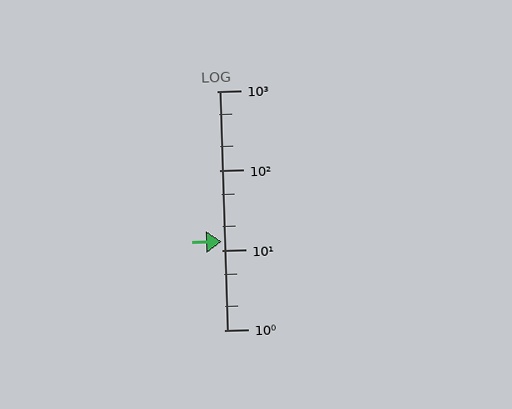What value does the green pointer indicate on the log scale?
The pointer indicates approximately 13.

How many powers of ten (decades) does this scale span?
The scale spans 3 decades, from 1 to 1000.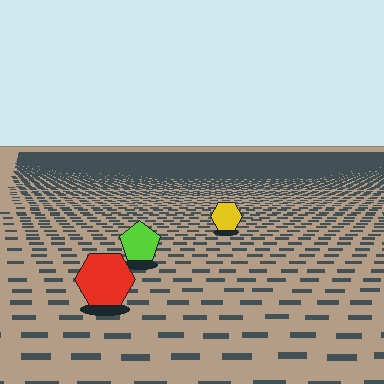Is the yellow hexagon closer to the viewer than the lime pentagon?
No. The lime pentagon is closer — you can tell from the texture gradient: the ground texture is coarser near it.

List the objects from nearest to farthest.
From nearest to farthest: the red hexagon, the lime pentagon, the yellow hexagon.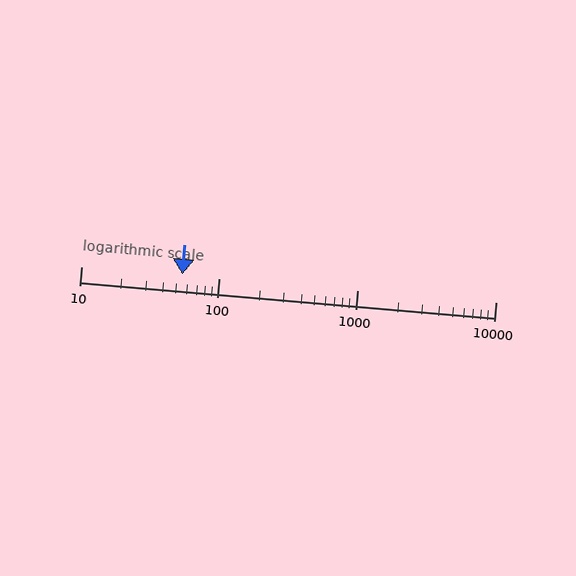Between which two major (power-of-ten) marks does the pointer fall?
The pointer is between 10 and 100.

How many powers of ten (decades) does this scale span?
The scale spans 3 decades, from 10 to 10000.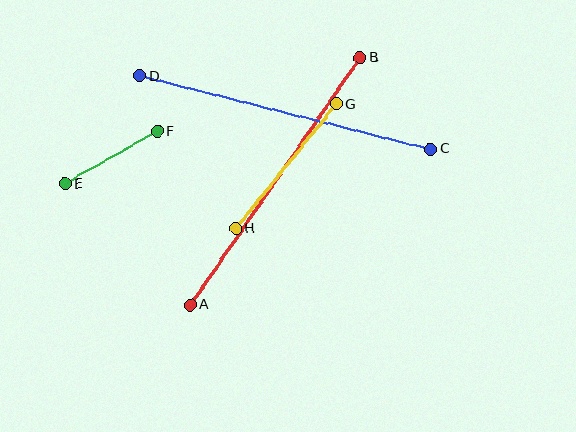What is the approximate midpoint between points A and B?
The midpoint is at approximately (275, 181) pixels.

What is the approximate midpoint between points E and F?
The midpoint is at approximately (111, 157) pixels.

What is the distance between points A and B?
The distance is approximately 300 pixels.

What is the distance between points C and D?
The distance is approximately 300 pixels.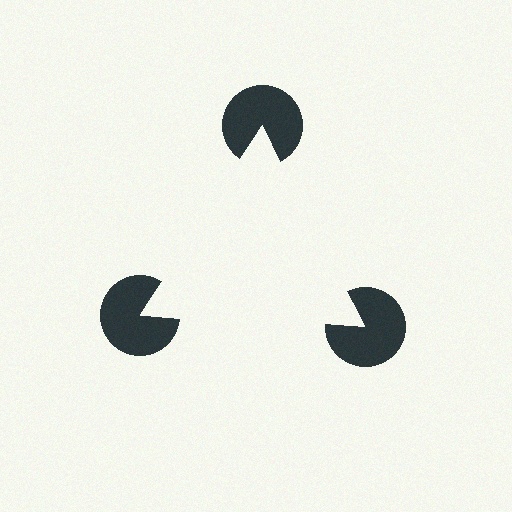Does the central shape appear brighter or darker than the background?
It typically appears slightly brighter than the background, even though no actual brightness change is drawn.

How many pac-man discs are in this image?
There are 3 — one at each vertex of the illusory triangle.